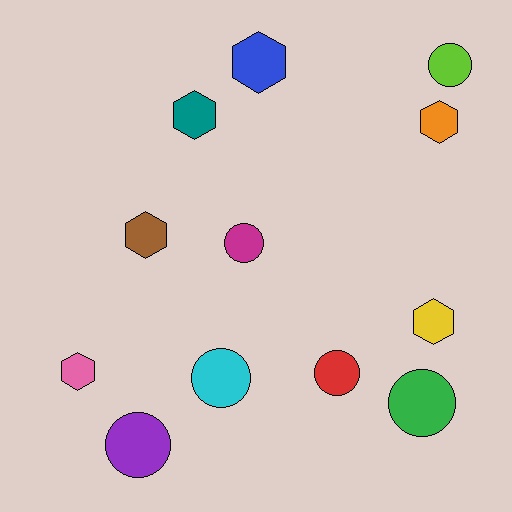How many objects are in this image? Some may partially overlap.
There are 12 objects.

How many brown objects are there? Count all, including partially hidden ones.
There is 1 brown object.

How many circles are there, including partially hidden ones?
There are 6 circles.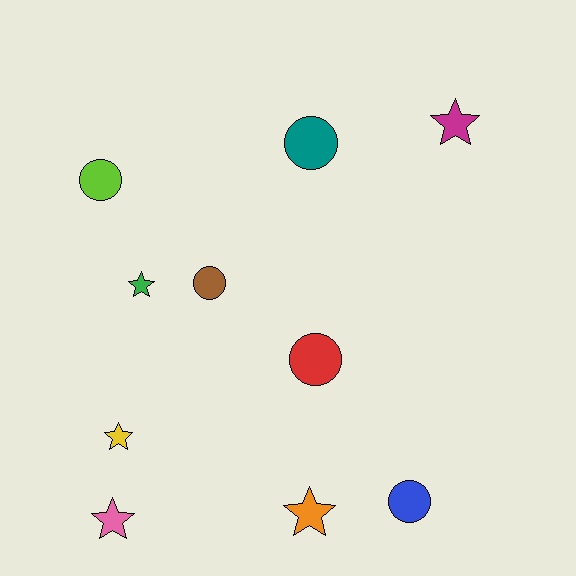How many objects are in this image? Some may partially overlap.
There are 10 objects.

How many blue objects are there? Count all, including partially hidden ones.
There is 1 blue object.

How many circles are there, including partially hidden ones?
There are 5 circles.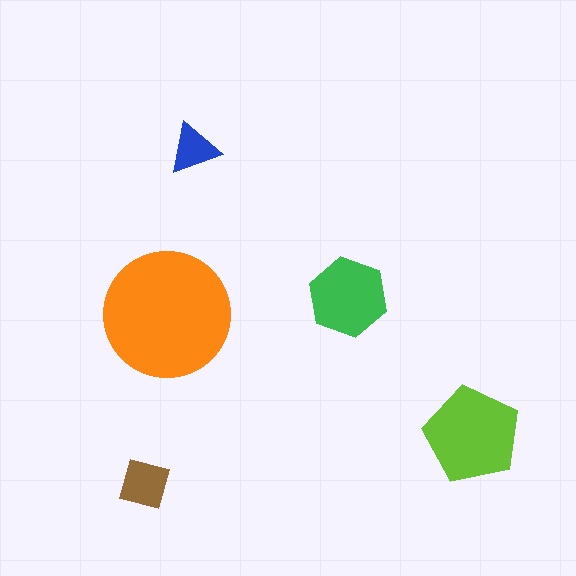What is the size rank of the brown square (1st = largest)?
4th.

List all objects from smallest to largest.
The blue triangle, the brown square, the green hexagon, the lime pentagon, the orange circle.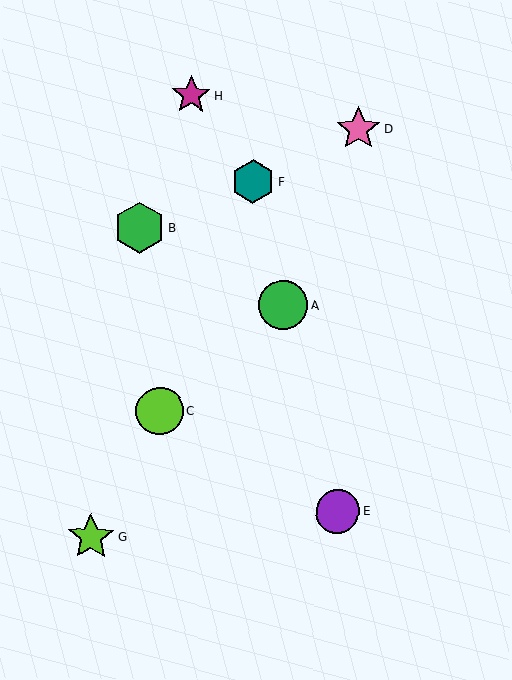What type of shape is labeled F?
Shape F is a teal hexagon.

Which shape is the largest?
The green hexagon (labeled B) is the largest.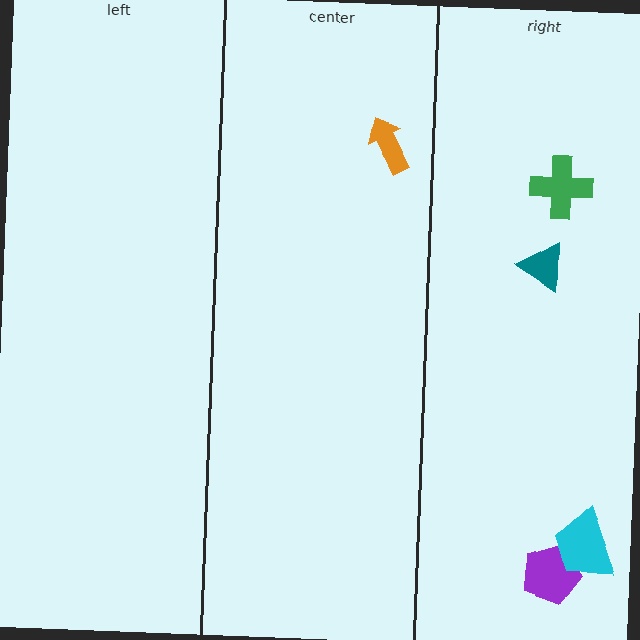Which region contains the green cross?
The right region.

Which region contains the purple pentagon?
The right region.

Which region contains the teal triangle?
The right region.